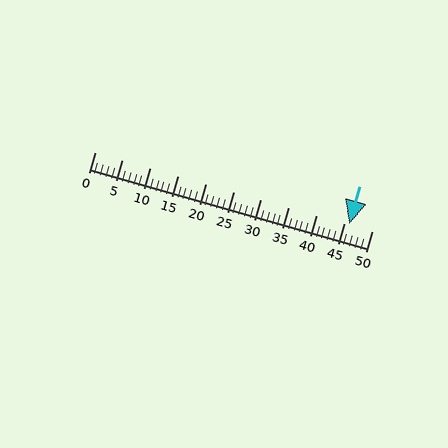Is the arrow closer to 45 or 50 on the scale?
The arrow is closer to 45.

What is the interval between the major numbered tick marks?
The major tick marks are spaced 5 units apart.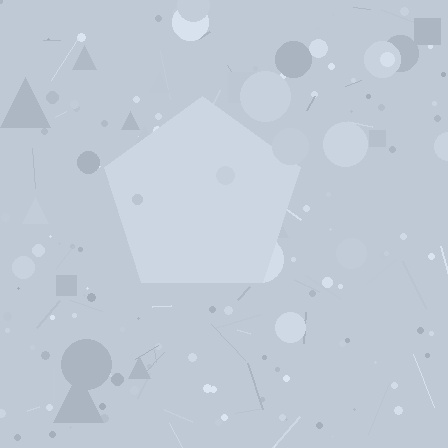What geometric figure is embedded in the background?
A pentagon is embedded in the background.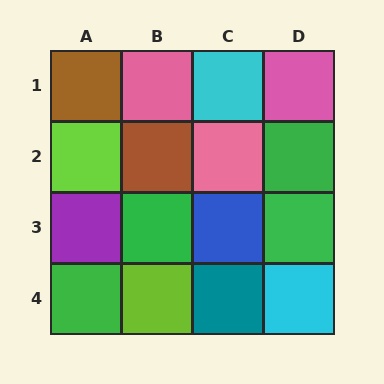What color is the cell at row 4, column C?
Teal.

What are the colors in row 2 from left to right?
Lime, brown, pink, green.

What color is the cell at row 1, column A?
Brown.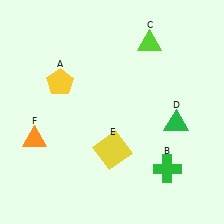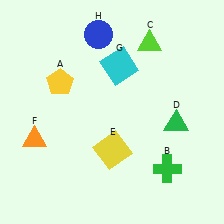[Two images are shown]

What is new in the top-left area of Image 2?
A blue circle (H) was added in the top-left area of Image 2.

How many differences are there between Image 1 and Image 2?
There are 2 differences between the two images.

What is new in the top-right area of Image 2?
A cyan square (G) was added in the top-right area of Image 2.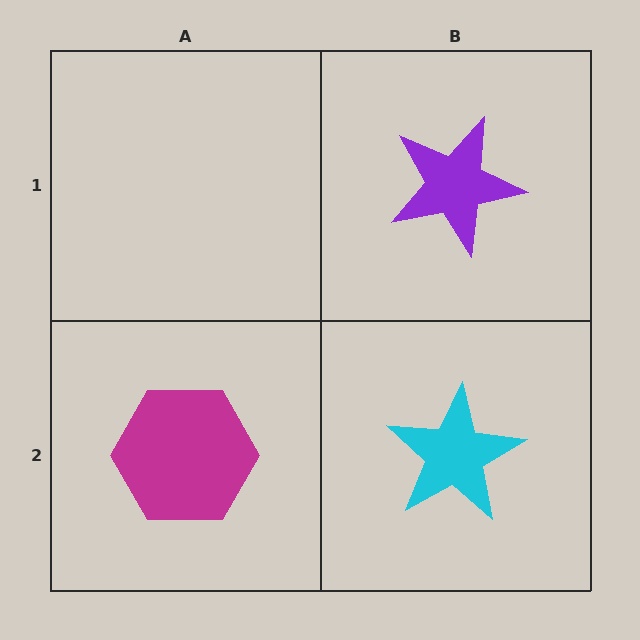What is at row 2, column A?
A magenta hexagon.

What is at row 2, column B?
A cyan star.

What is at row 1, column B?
A purple star.